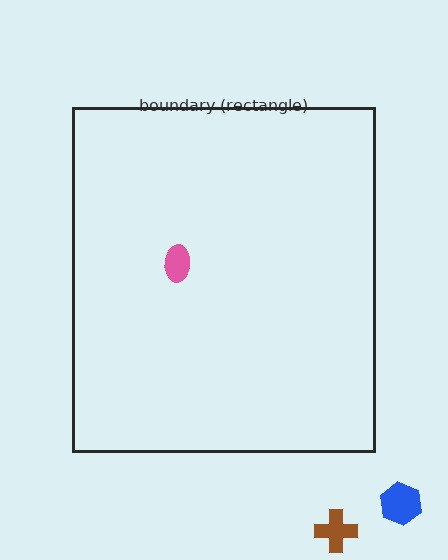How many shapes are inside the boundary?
1 inside, 2 outside.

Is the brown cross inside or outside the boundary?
Outside.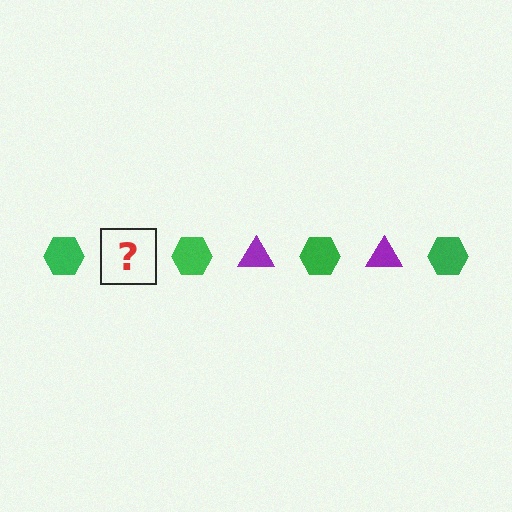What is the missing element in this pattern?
The missing element is a purple triangle.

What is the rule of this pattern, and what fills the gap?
The rule is that the pattern alternates between green hexagon and purple triangle. The gap should be filled with a purple triangle.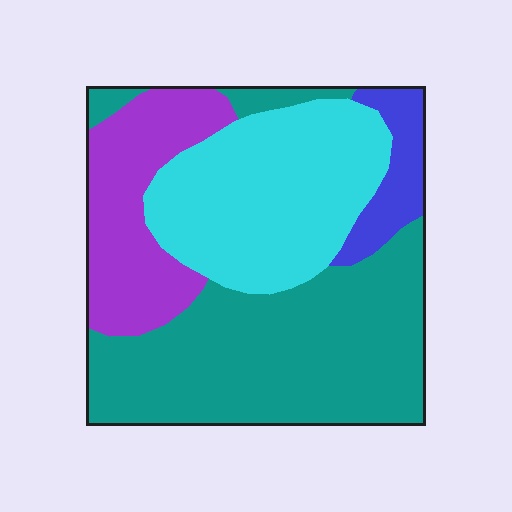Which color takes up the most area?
Teal, at roughly 45%.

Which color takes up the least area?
Blue, at roughly 5%.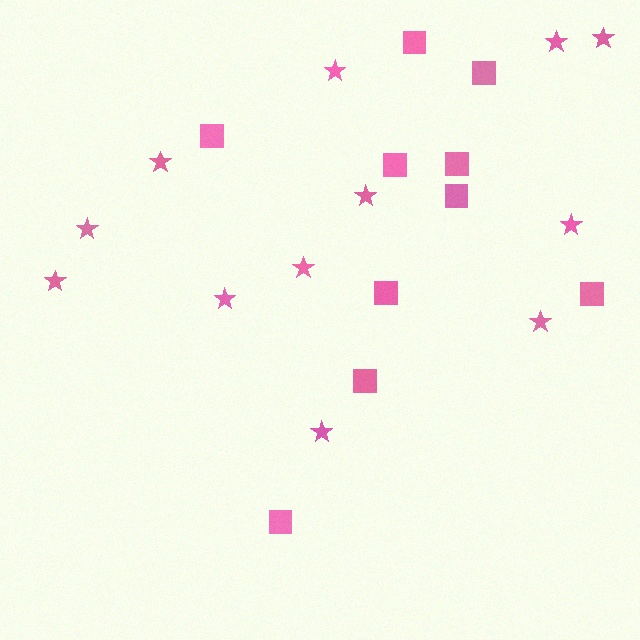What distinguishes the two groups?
There are 2 groups: one group of squares (10) and one group of stars (12).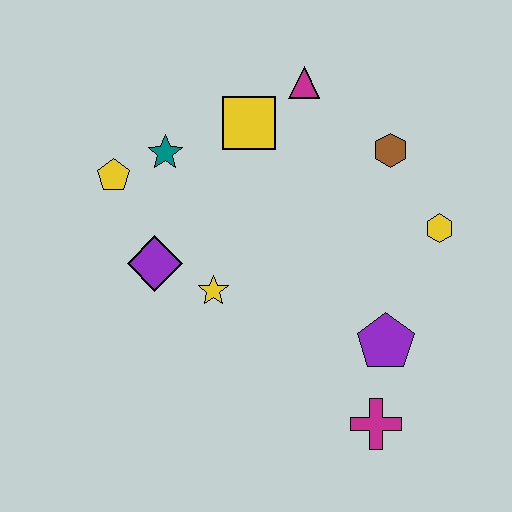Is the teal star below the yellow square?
Yes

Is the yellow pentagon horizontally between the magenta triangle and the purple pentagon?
No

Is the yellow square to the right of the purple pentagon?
No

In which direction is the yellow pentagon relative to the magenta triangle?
The yellow pentagon is to the left of the magenta triangle.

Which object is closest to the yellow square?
The magenta triangle is closest to the yellow square.